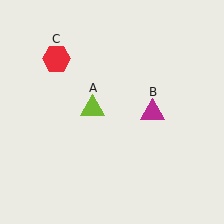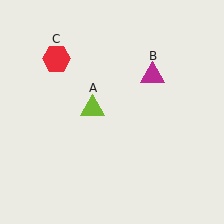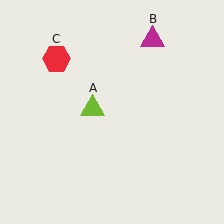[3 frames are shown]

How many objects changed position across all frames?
1 object changed position: magenta triangle (object B).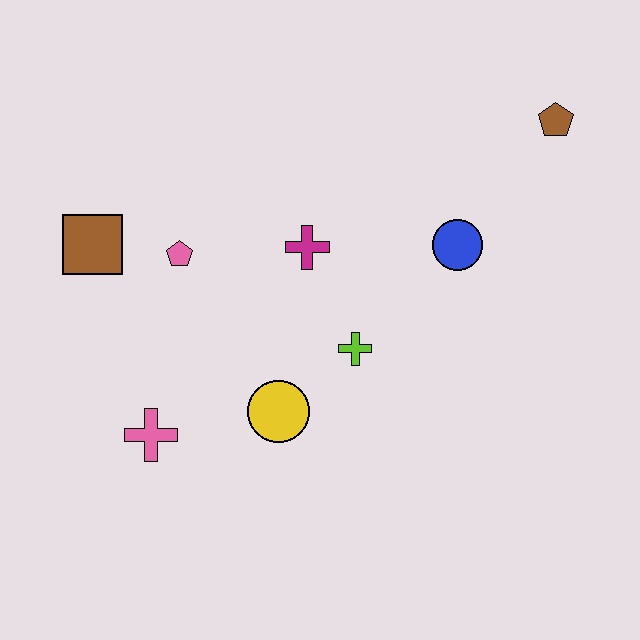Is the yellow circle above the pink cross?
Yes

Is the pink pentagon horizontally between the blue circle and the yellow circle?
No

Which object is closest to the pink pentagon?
The brown square is closest to the pink pentagon.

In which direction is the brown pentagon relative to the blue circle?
The brown pentagon is above the blue circle.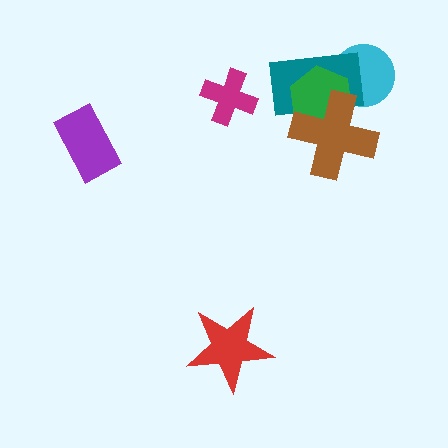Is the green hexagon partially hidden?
Yes, it is partially covered by another shape.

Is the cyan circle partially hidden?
Yes, it is partially covered by another shape.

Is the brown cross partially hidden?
No, no other shape covers it.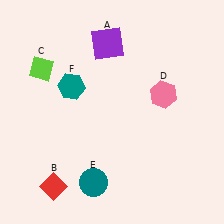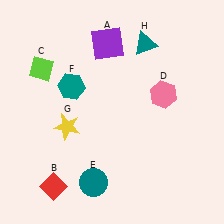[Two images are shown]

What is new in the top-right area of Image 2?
A teal triangle (H) was added in the top-right area of Image 2.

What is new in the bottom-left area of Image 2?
A yellow star (G) was added in the bottom-left area of Image 2.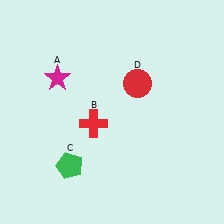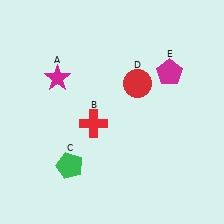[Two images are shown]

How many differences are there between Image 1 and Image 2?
There is 1 difference between the two images.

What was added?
A magenta pentagon (E) was added in Image 2.